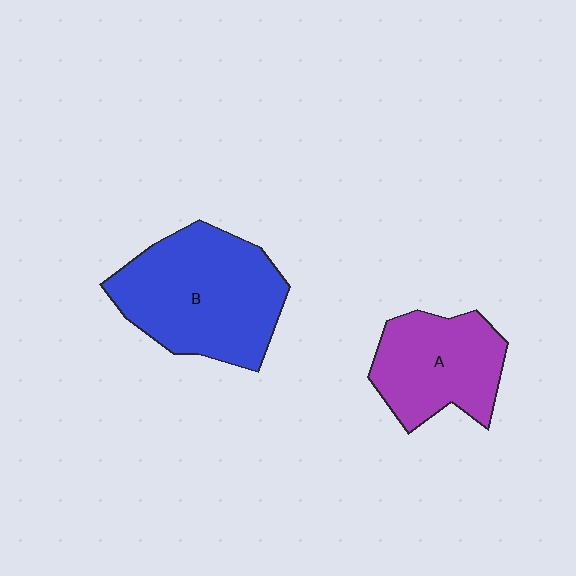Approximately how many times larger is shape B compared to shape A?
Approximately 1.5 times.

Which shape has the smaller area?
Shape A (purple).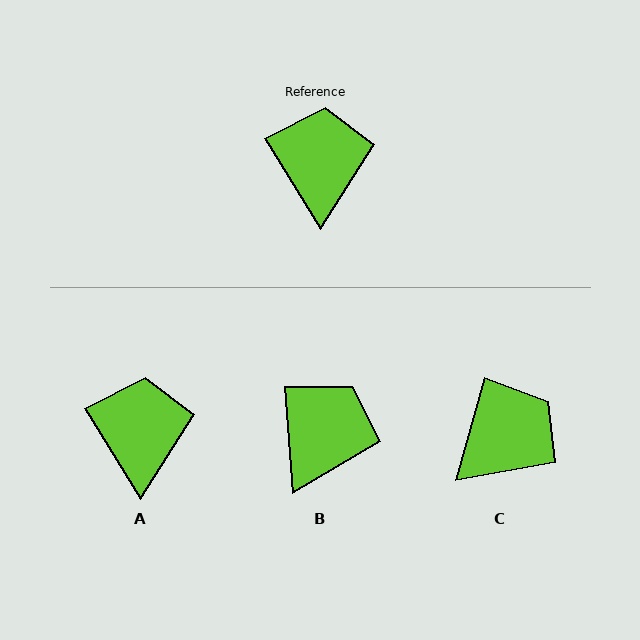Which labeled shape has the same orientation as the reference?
A.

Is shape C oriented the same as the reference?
No, it is off by about 47 degrees.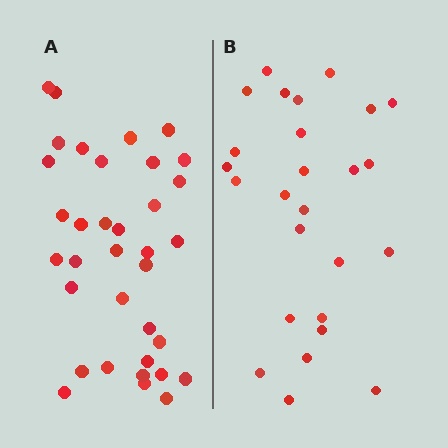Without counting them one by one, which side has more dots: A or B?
Region A (the left region) has more dots.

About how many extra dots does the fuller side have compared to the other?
Region A has roughly 8 or so more dots than region B.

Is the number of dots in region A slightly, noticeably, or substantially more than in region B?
Region A has noticeably more, but not dramatically so. The ratio is roughly 1.3 to 1.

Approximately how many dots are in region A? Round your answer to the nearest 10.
About 40 dots. (The exact count is 35, which rounds to 40.)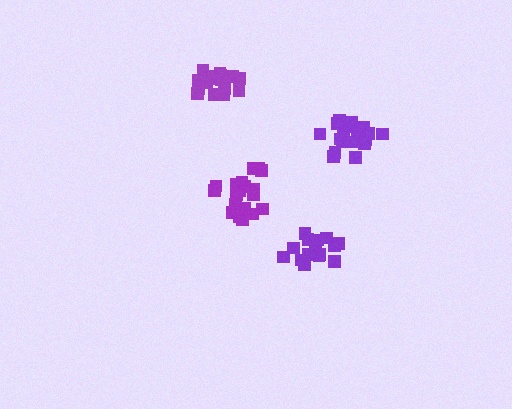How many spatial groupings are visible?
There are 4 spatial groupings.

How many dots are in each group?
Group 1: 20 dots, Group 2: 19 dots, Group 3: 19 dots, Group 4: 15 dots (73 total).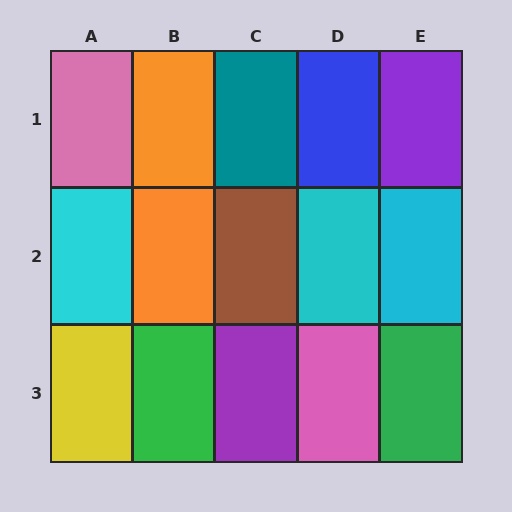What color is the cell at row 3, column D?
Pink.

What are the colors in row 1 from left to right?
Pink, orange, teal, blue, purple.